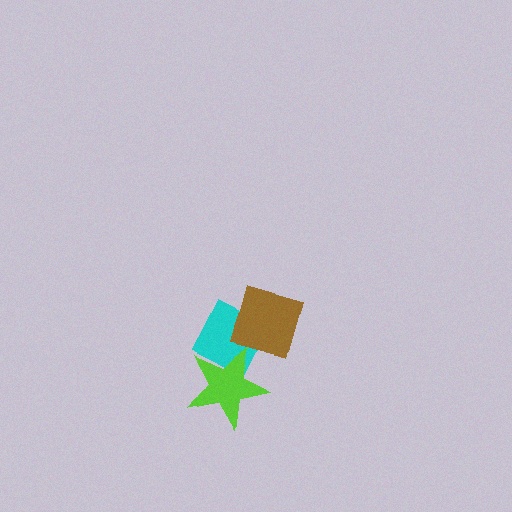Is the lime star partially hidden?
No, no other shape covers it.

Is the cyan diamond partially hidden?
Yes, it is partially covered by another shape.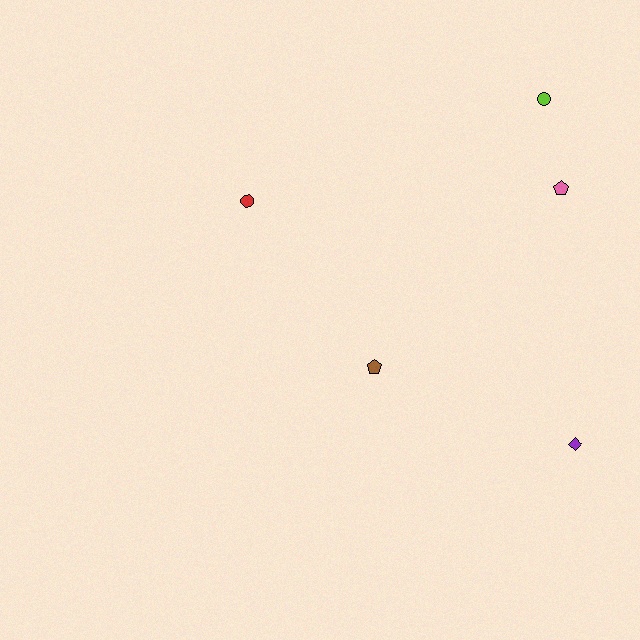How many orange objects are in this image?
There are no orange objects.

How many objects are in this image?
There are 5 objects.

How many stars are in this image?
There are no stars.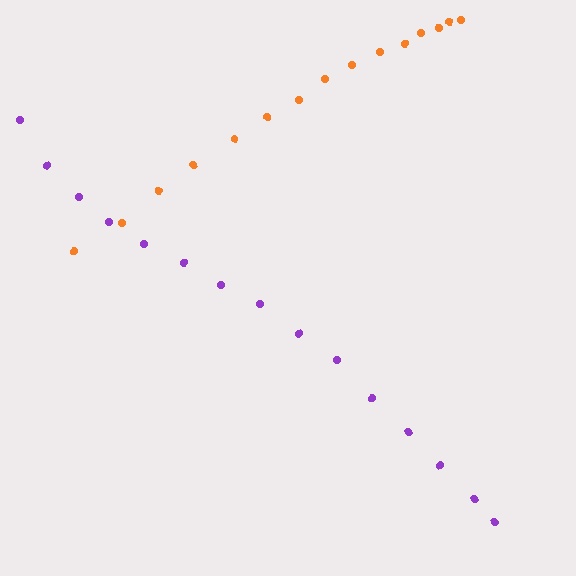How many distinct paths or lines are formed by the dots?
There are 2 distinct paths.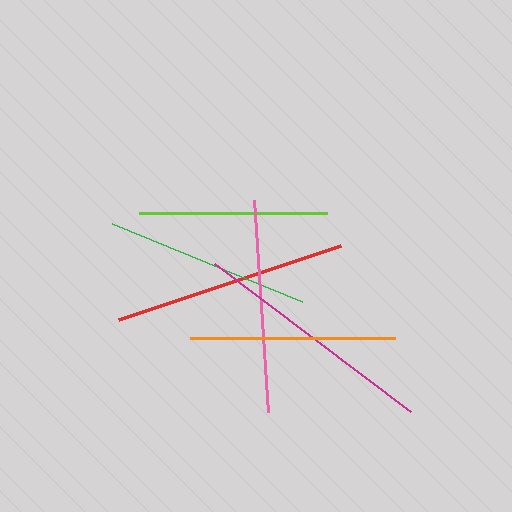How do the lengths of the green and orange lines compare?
The green and orange lines are approximately the same length.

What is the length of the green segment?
The green segment is approximately 206 pixels long.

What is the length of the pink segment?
The pink segment is approximately 212 pixels long.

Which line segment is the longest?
The magenta line is the longest at approximately 245 pixels.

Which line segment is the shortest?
The lime line is the shortest at approximately 188 pixels.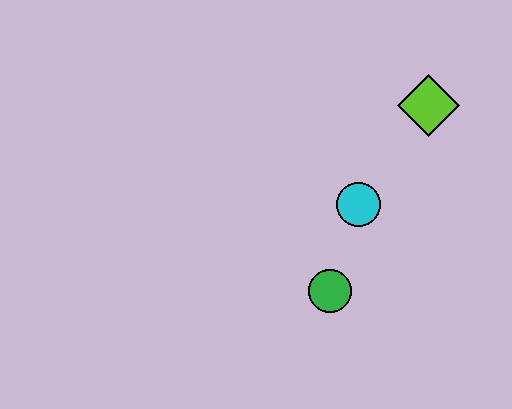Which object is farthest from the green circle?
The lime diamond is farthest from the green circle.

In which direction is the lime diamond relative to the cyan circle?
The lime diamond is above the cyan circle.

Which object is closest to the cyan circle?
The green circle is closest to the cyan circle.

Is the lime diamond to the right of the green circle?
Yes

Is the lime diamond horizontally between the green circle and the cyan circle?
No